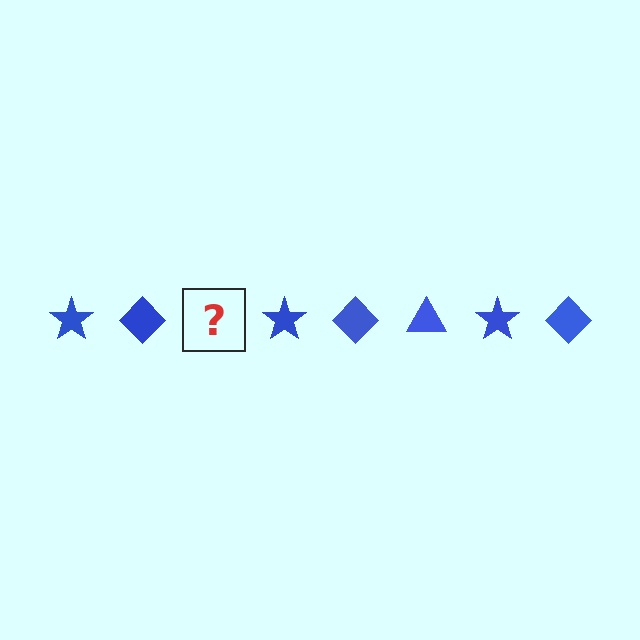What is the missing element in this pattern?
The missing element is a blue triangle.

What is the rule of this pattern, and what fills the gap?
The rule is that the pattern cycles through star, diamond, triangle shapes in blue. The gap should be filled with a blue triangle.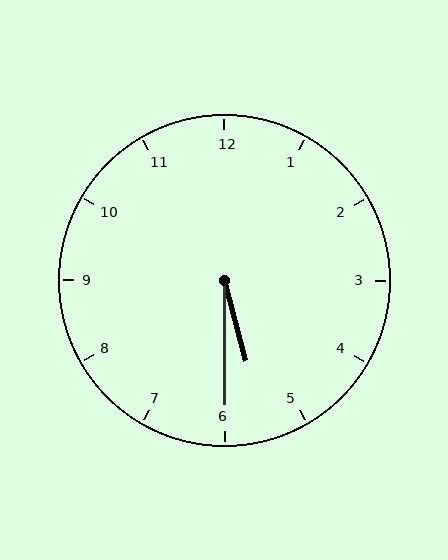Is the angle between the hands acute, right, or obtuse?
It is acute.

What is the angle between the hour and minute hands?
Approximately 15 degrees.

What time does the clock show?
5:30.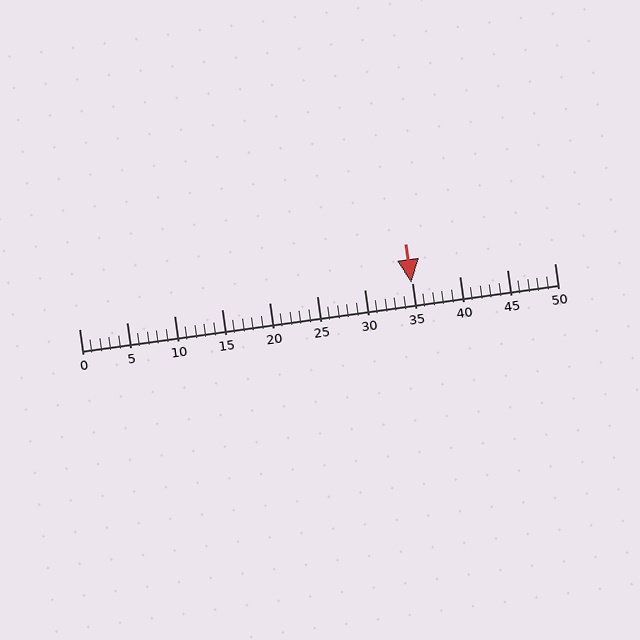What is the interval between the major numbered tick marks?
The major tick marks are spaced 5 units apart.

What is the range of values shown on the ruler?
The ruler shows values from 0 to 50.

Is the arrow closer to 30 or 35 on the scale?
The arrow is closer to 35.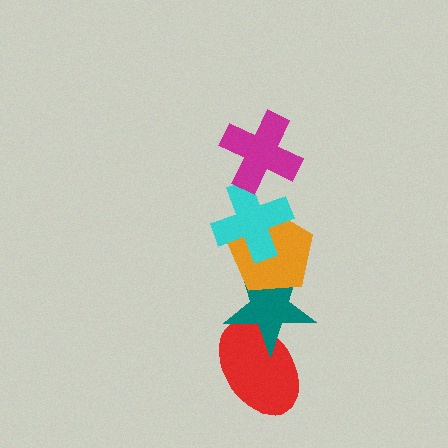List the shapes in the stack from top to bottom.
From top to bottom: the magenta cross, the cyan cross, the orange pentagon, the teal star, the red ellipse.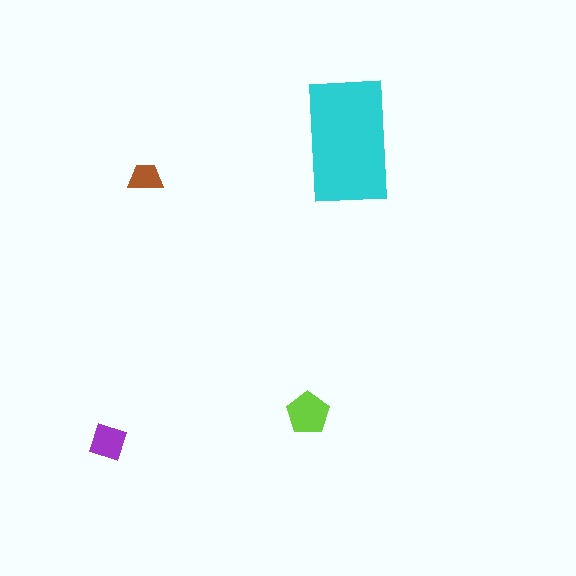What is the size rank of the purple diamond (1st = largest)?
3rd.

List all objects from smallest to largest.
The brown trapezoid, the purple diamond, the lime pentagon, the cyan rectangle.